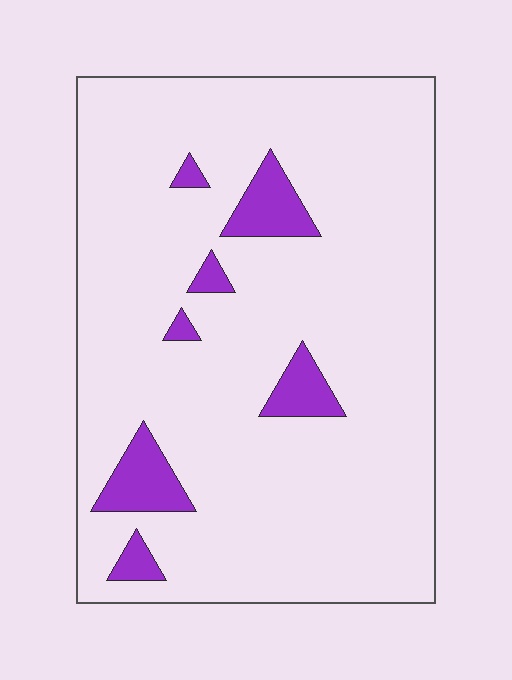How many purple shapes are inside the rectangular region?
7.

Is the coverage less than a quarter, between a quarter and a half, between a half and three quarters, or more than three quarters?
Less than a quarter.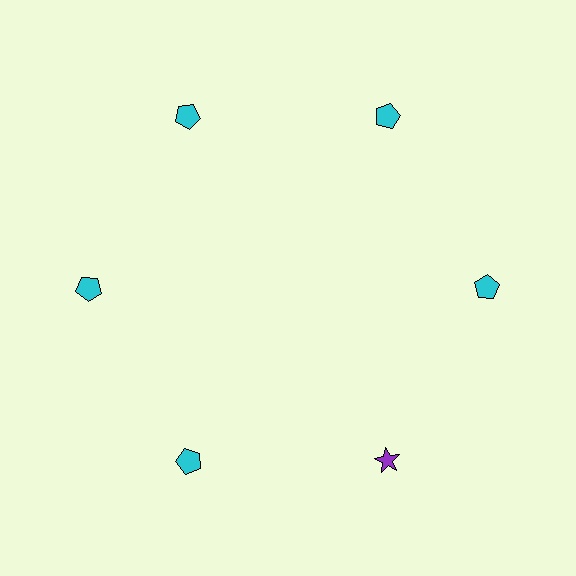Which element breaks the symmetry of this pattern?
The purple star at roughly the 5 o'clock position breaks the symmetry. All other shapes are cyan pentagons.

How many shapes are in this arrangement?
There are 6 shapes arranged in a ring pattern.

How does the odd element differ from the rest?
It differs in both color (purple instead of cyan) and shape (star instead of pentagon).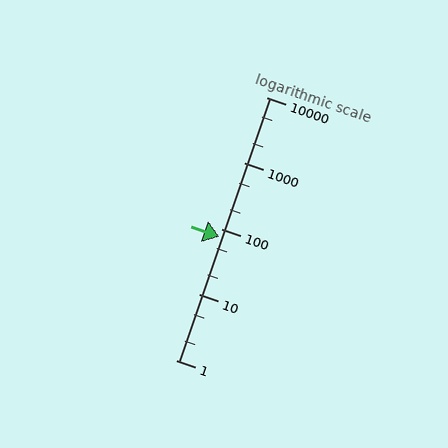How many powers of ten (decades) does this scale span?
The scale spans 4 decades, from 1 to 10000.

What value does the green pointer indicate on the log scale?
The pointer indicates approximately 76.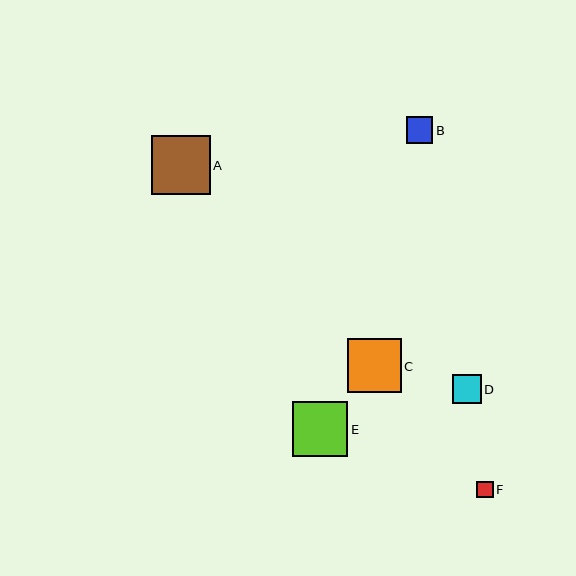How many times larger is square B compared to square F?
Square B is approximately 1.7 times the size of square F.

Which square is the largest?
Square A is the largest with a size of approximately 59 pixels.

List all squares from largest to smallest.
From largest to smallest: A, E, C, D, B, F.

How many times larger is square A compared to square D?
Square A is approximately 2.0 times the size of square D.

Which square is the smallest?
Square F is the smallest with a size of approximately 16 pixels.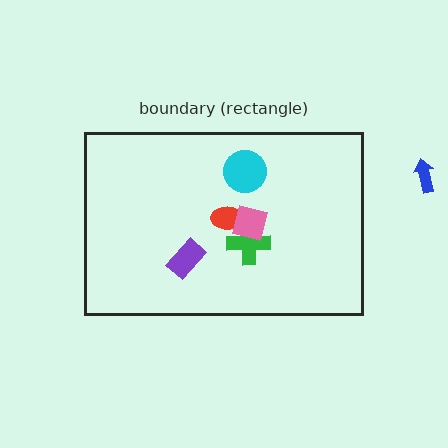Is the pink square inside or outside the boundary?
Inside.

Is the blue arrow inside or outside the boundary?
Outside.